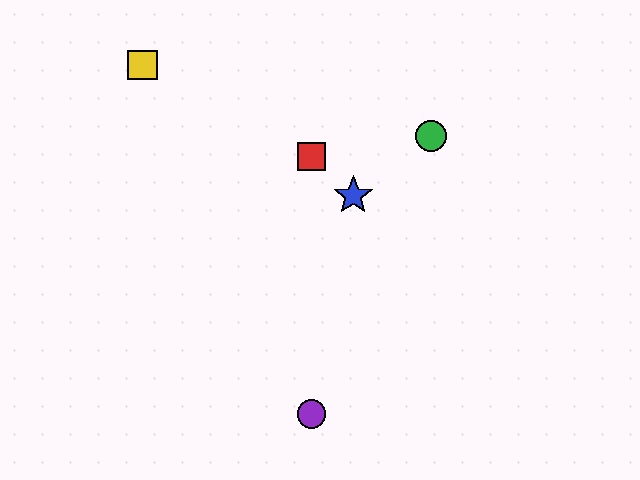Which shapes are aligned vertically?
The red square, the purple circle are aligned vertically.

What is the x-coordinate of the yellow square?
The yellow square is at x≈142.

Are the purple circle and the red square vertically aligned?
Yes, both are at x≈312.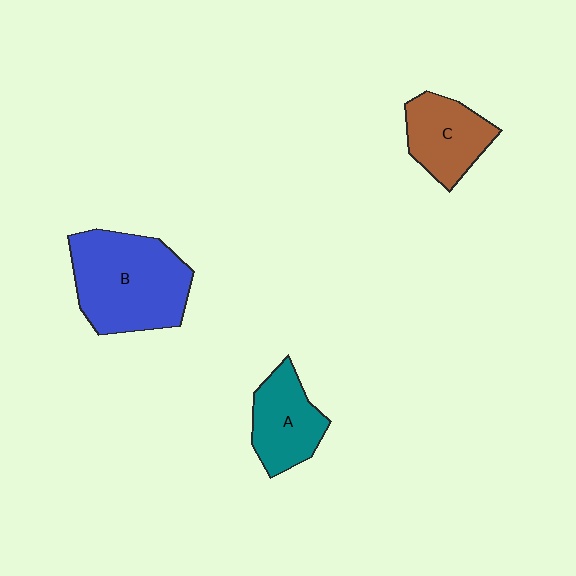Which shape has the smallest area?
Shape A (teal).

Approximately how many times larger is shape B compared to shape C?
Approximately 1.8 times.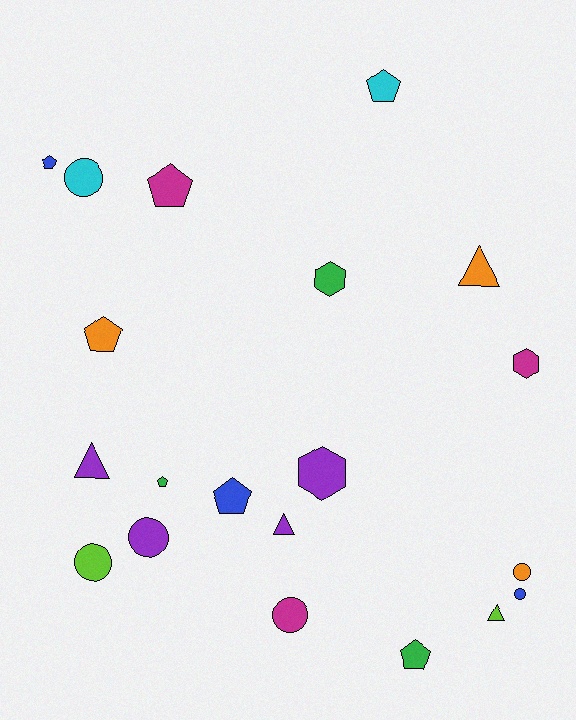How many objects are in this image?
There are 20 objects.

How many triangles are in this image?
There are 4 triangles.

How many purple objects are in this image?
There are 4 purple objects.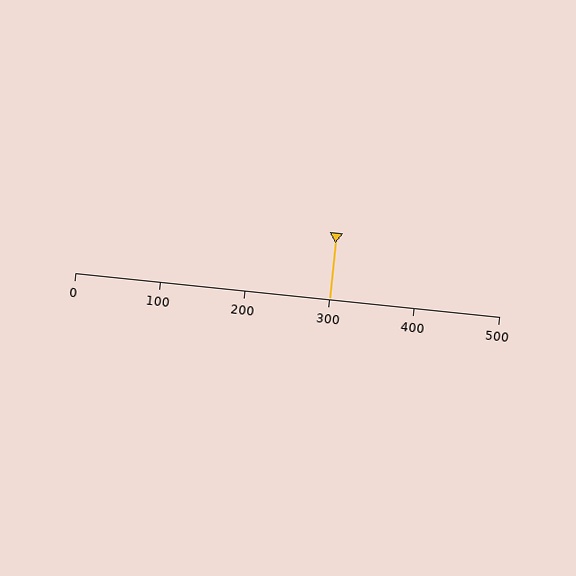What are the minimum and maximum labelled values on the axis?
The axis runs from 0 to 500.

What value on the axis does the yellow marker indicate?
The marker indicates approximately 300.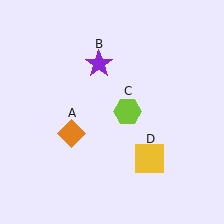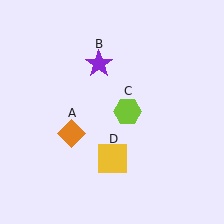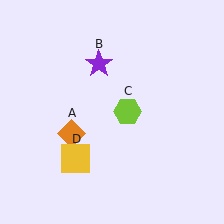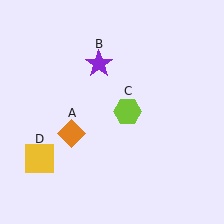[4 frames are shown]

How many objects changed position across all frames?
1 object changed position: yellow square (object D).